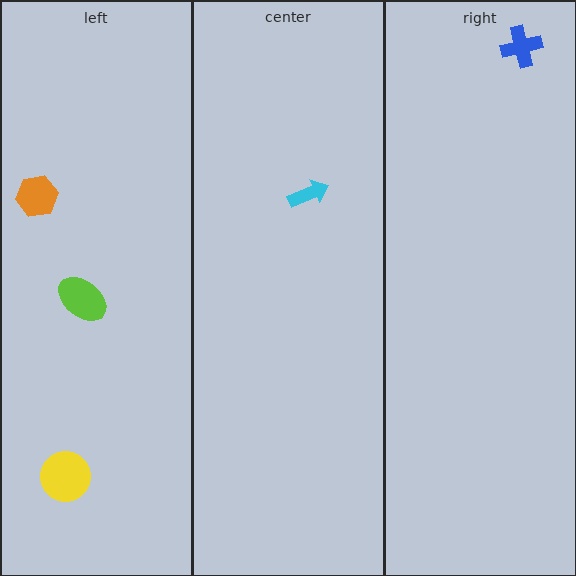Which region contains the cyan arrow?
The center region.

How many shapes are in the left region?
3.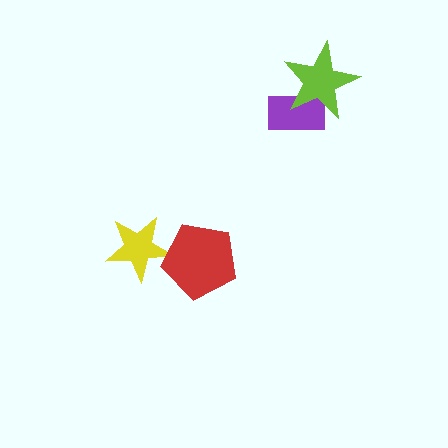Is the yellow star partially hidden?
Yes, it is partially covered by another shape.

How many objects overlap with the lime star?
1 object overlaps with the lime star.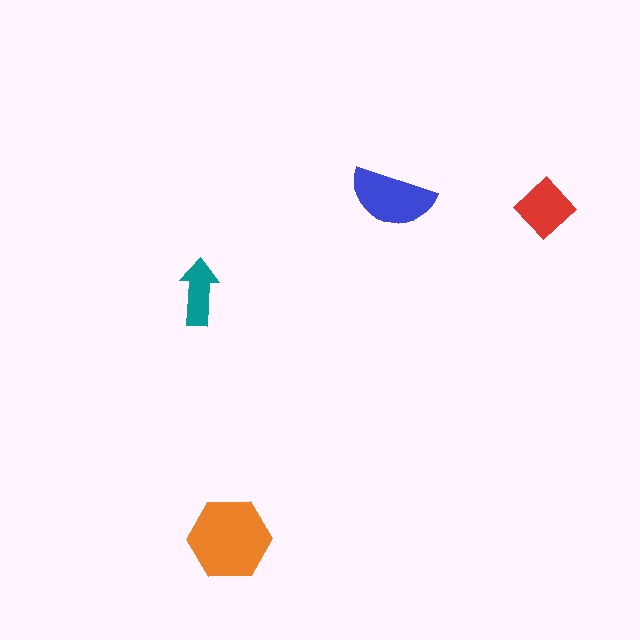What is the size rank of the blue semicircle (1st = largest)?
2nd.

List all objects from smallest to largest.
The teal arrow, the red diamond, the blue semicircle, the orange hexagon.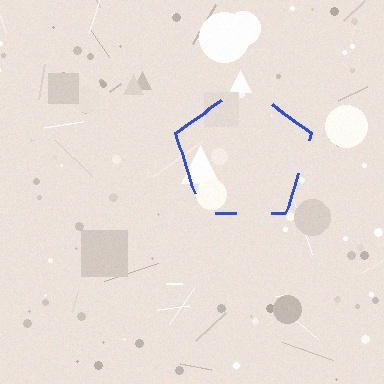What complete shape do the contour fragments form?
The contour fragments form a pentagon.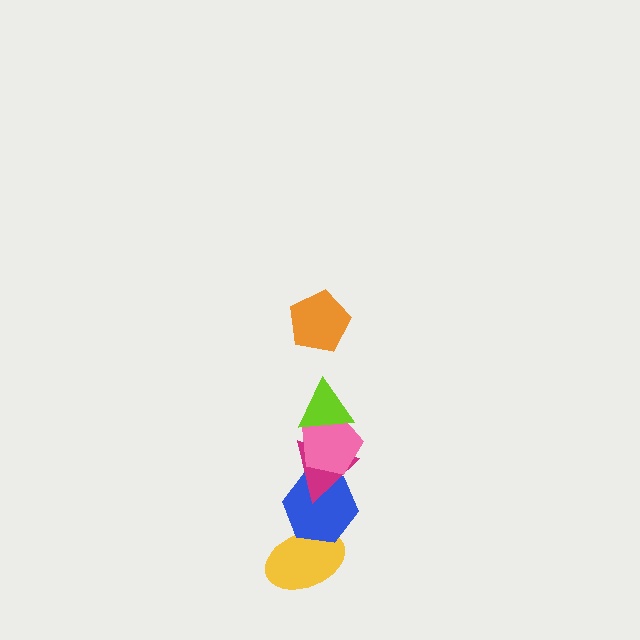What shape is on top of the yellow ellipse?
The blue hexagon is on top of the yellow ellipse.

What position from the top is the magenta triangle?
The magenta triangle is 4th from the top.